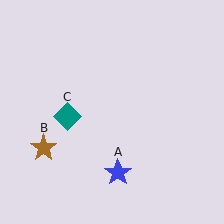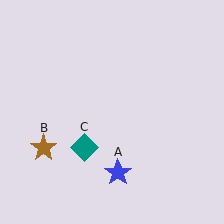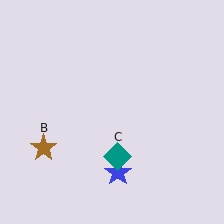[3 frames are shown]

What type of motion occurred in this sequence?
The teal diamond (object C) rotated counterclockwise around the center of the scene.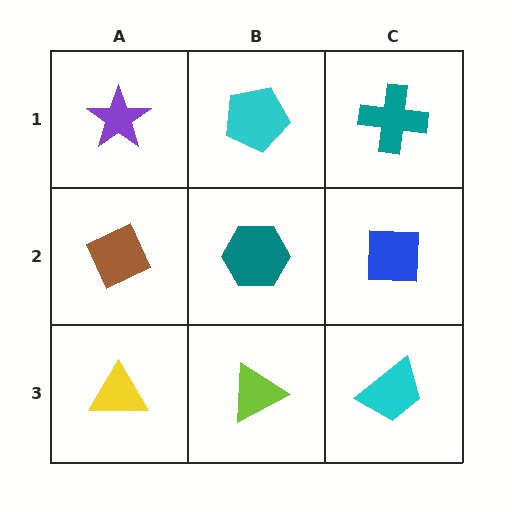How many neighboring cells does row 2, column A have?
3.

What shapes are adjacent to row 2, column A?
A purple star (row 1, column A), a yellow triangle (row 3, column A), a teal hexagon (row 2, column B).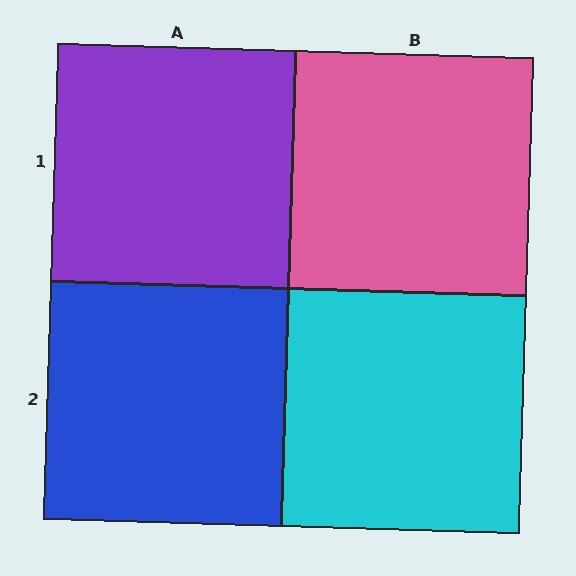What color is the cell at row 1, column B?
Pink.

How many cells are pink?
1 cell is pink.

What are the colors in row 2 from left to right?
Blue, cyan.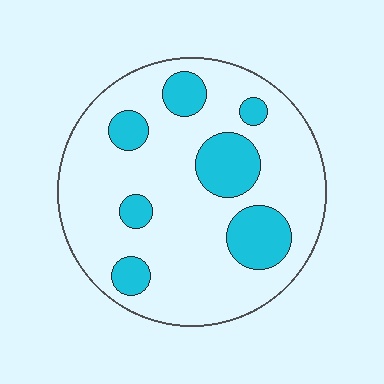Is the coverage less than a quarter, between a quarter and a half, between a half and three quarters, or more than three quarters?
Less than a quarter.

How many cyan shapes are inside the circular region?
7.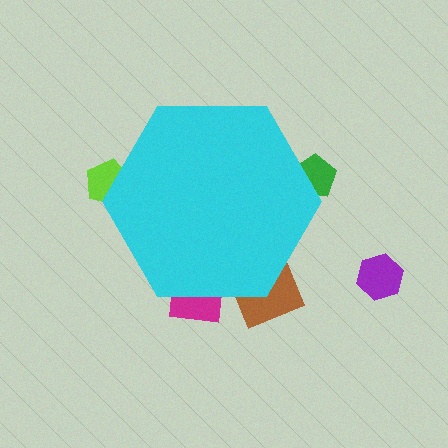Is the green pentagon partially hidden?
Yes, the green pentagon is partially hidden behind the cyan hexagon.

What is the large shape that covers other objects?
A cyan hexagon.